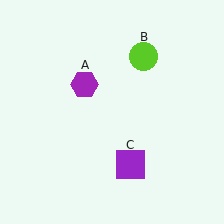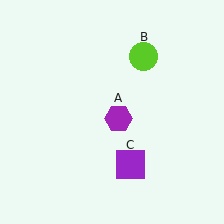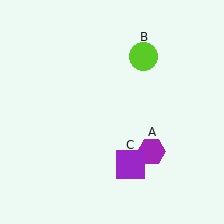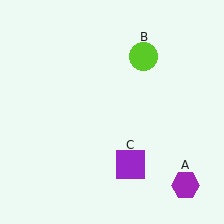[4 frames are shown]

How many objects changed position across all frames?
1 object changed position: purple hexagon (object A).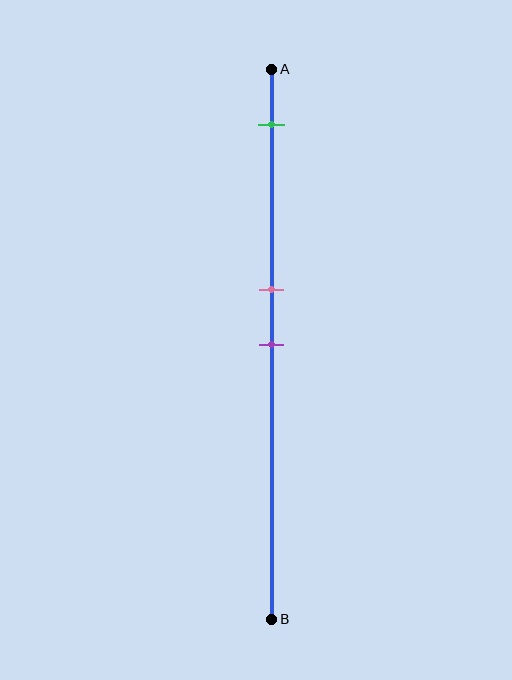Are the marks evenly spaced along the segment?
No, the marks are not evenly spaced.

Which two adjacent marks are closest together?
The pink and purple marks are the closest adjacent pair.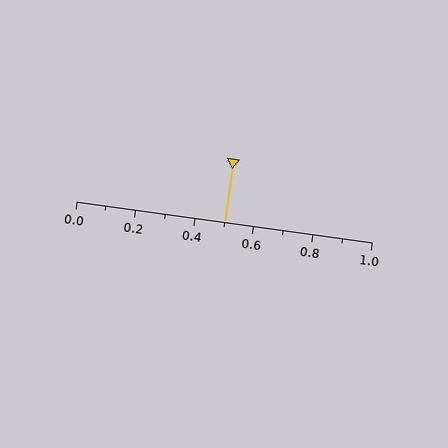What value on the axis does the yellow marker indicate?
The marker indicates approximately 0.5.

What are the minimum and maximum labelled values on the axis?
The axis runs from 0.0 to 1.0.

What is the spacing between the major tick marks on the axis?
The major ticks are spaced 0.2 apart.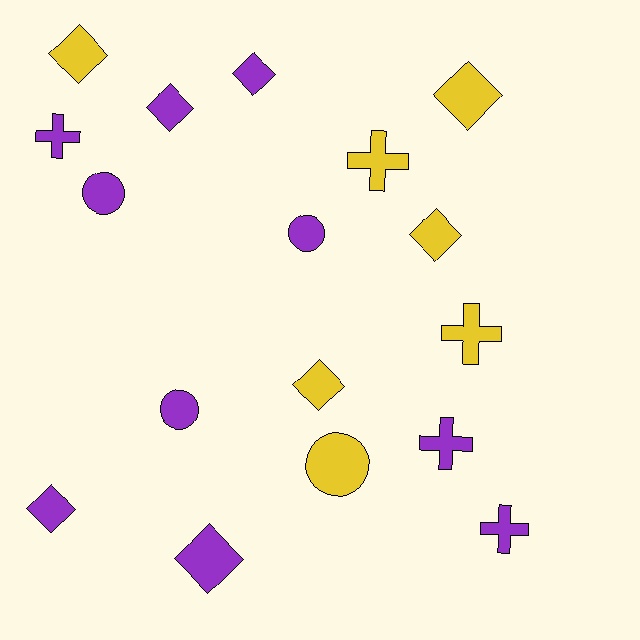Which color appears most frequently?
Purple, with 10 objects.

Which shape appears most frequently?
Diamond, with 8 objects.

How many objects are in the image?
There are 17 objects.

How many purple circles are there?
There are 3 purple circles.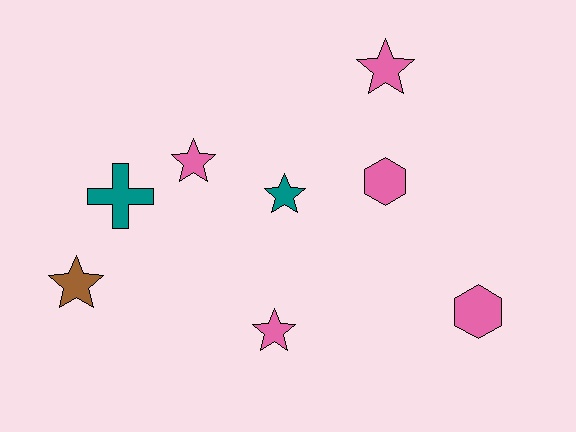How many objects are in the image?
There are 8 objects.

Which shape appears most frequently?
Star, with 5 objects.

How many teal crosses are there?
There is 1 teal cross.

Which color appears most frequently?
Pink, with 5 objects.